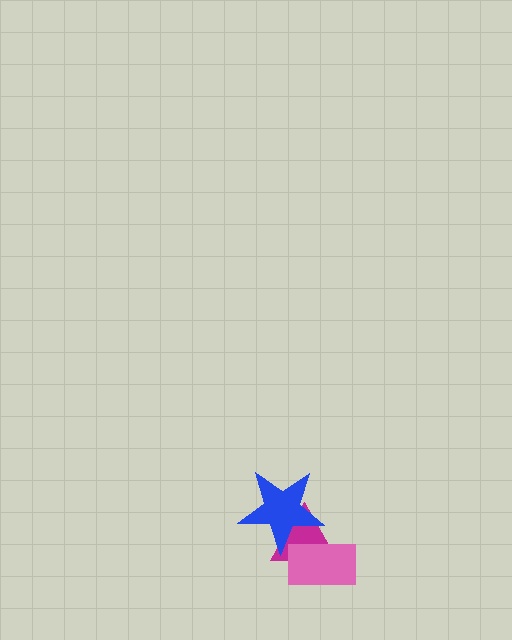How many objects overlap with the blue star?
2 objects overlap with the blue star.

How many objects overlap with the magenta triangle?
2 objects overlap with the magenta triangle.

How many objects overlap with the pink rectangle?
2 objects overlap with the pink rectangle.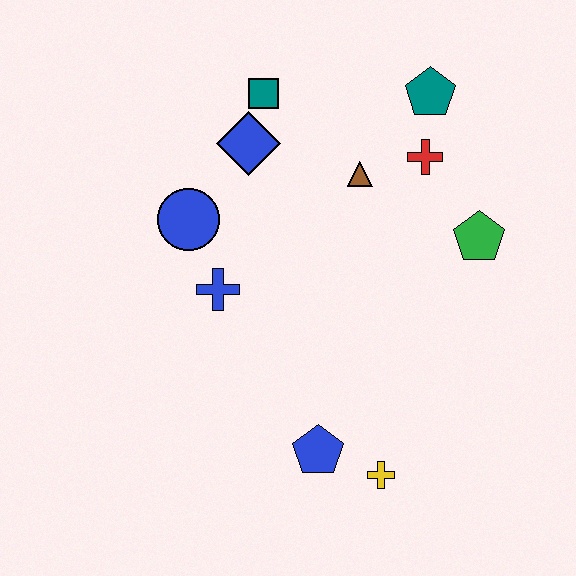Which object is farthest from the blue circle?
The yellow cross is farthest from the blue circle.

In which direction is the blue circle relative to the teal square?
The blue circle is below the teal square.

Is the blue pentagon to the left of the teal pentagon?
Yes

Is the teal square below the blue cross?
No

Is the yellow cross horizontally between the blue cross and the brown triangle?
No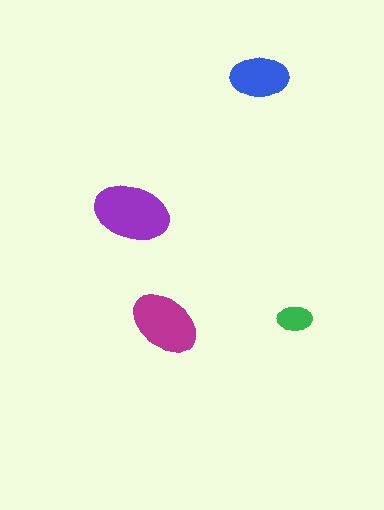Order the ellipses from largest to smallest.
the purple one, the magenta one, the blue one, the green one.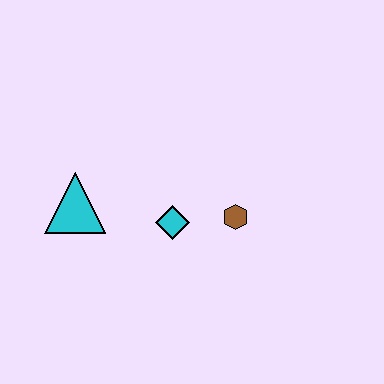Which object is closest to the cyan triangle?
The cyan diamond is closest to the cyan triangle.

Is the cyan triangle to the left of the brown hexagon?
Yes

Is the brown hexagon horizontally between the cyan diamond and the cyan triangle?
No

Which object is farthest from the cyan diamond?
The cyan triangle is farthest from the cyan diamond.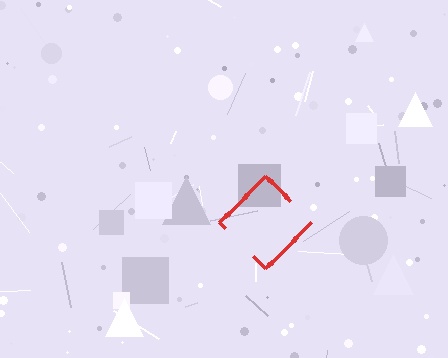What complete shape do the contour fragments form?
The contour fragments form a diamond.